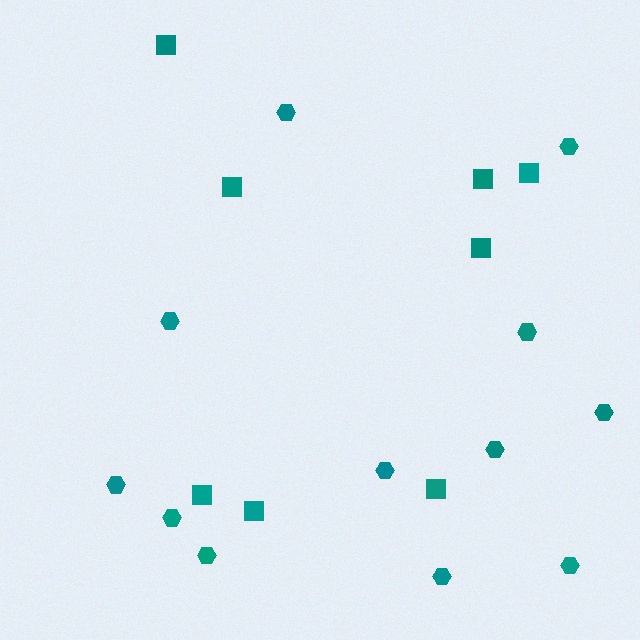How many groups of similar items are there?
There are 2 groups: one group of hexagons (12) and one group of squares (8).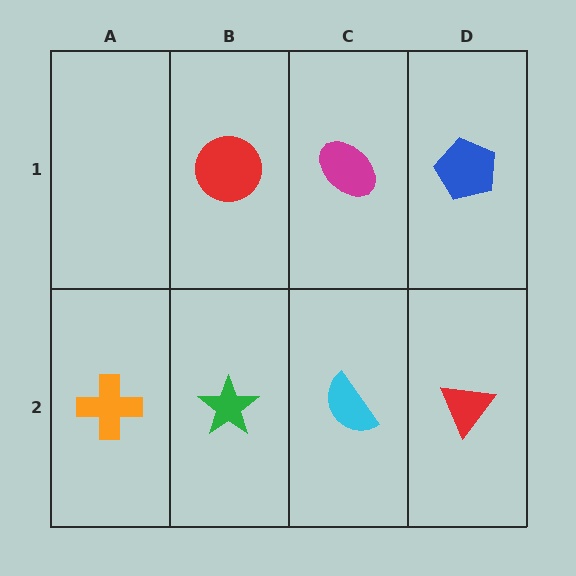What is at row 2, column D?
A red triangle.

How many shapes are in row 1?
3 shapes.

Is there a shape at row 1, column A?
No, that cell is empty.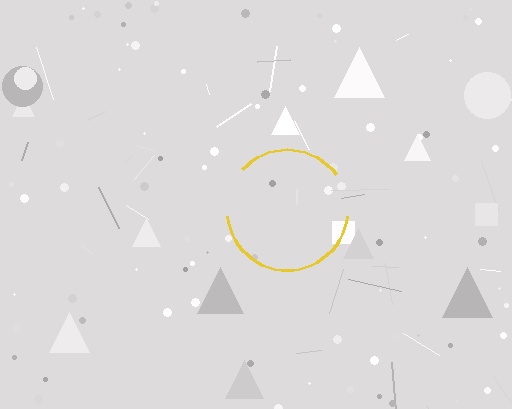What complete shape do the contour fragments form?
The contour fragments form a circle.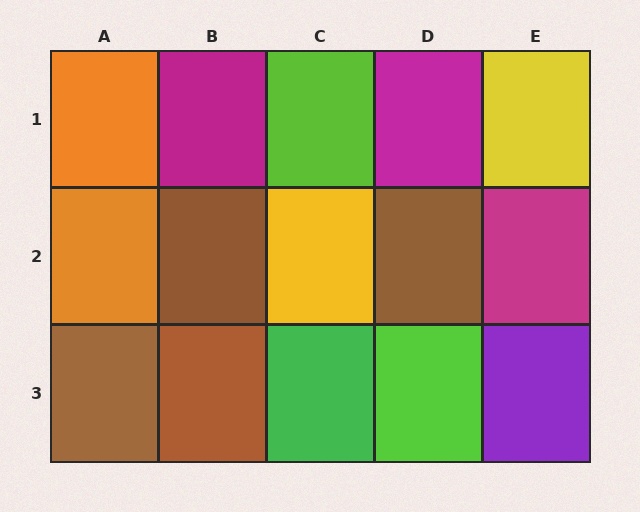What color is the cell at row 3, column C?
Green.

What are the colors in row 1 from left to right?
Orange, magenta, lime, magenta, yellow.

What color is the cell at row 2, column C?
Yellow.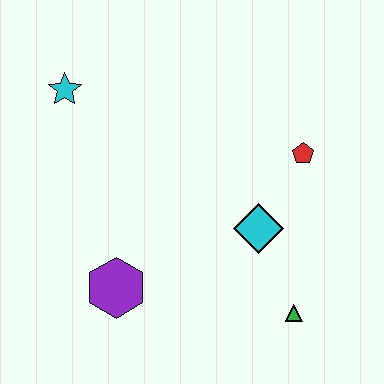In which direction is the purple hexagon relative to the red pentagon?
The purple hexagon is to the left of the red pentagon.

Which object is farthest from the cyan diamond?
The cyan star is farthest from the cyan diamond.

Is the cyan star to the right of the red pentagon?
No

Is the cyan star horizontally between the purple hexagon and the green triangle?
No